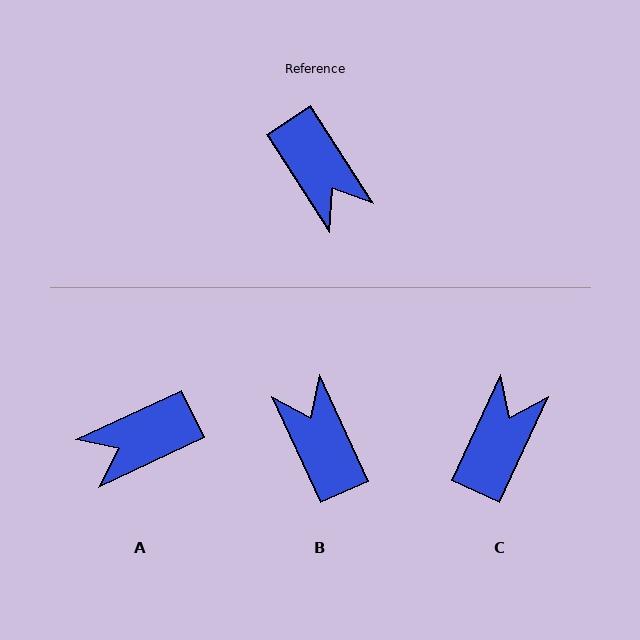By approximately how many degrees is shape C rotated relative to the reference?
Approximately 122 degrees counter-clockwise.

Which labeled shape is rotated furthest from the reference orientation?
B, about 172 degrees away.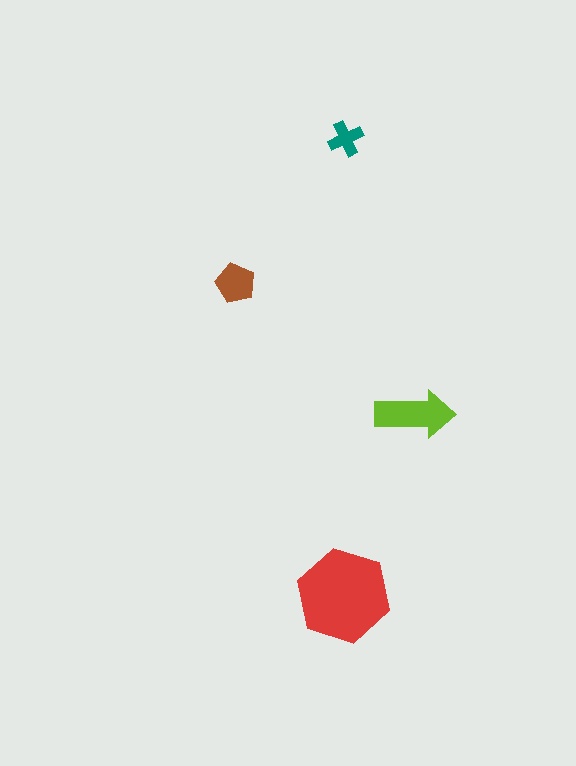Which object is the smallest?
The teal cross.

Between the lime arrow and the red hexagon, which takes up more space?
The red hexagon.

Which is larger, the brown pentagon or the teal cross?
The brown pentagon.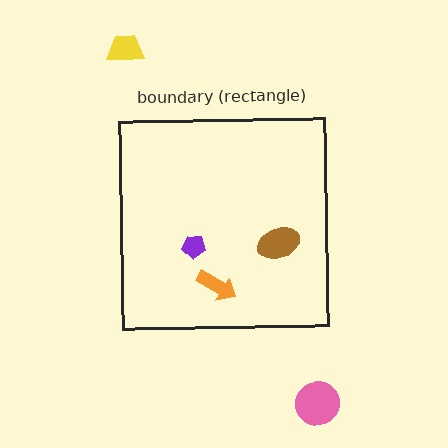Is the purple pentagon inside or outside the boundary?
Inside.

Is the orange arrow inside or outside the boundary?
Inside.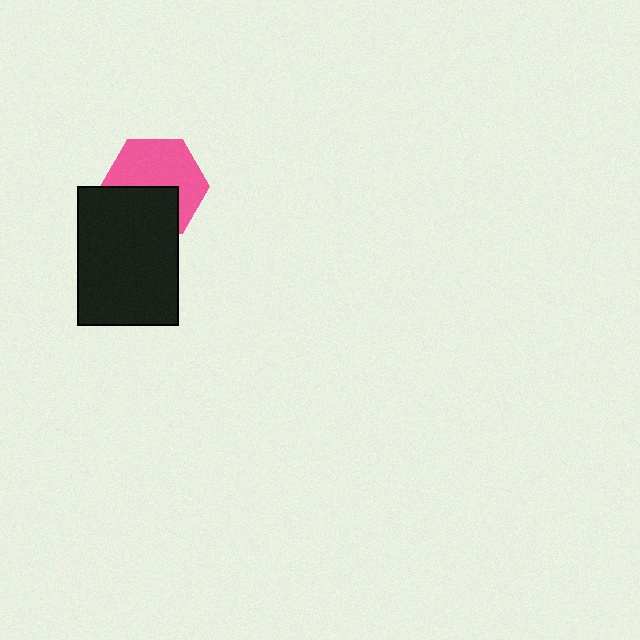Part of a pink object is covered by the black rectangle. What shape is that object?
It is a hexagon.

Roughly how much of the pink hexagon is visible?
About half of it is visible (roughly 59%).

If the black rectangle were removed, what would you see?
You would see the complete pink hexagon.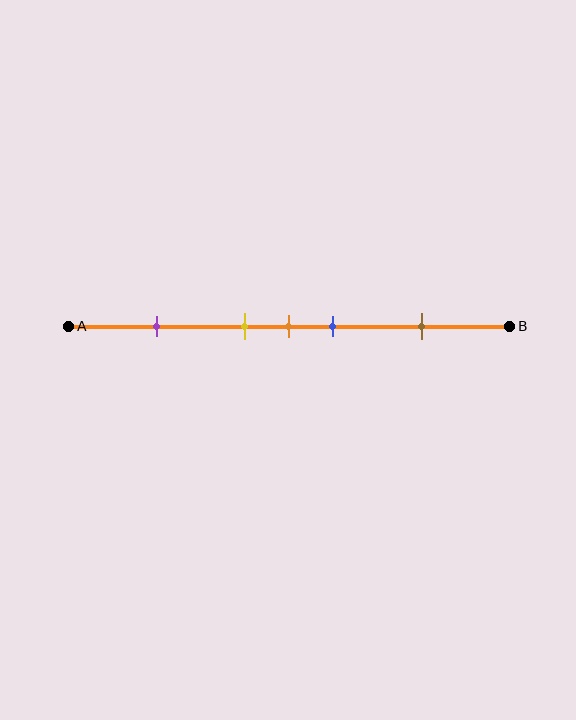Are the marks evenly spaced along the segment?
No, the marks are not evenly spaced.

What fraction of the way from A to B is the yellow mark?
The yellow mark is approximately 40% (0.4) of the way from A to B.